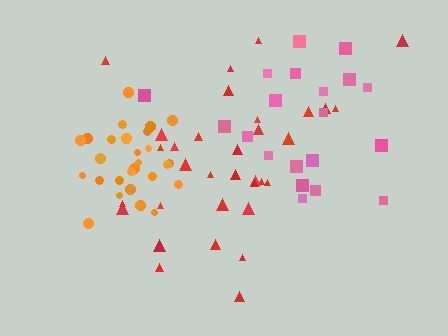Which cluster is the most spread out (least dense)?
Pink.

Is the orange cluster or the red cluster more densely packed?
Orange.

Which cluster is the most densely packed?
Orange.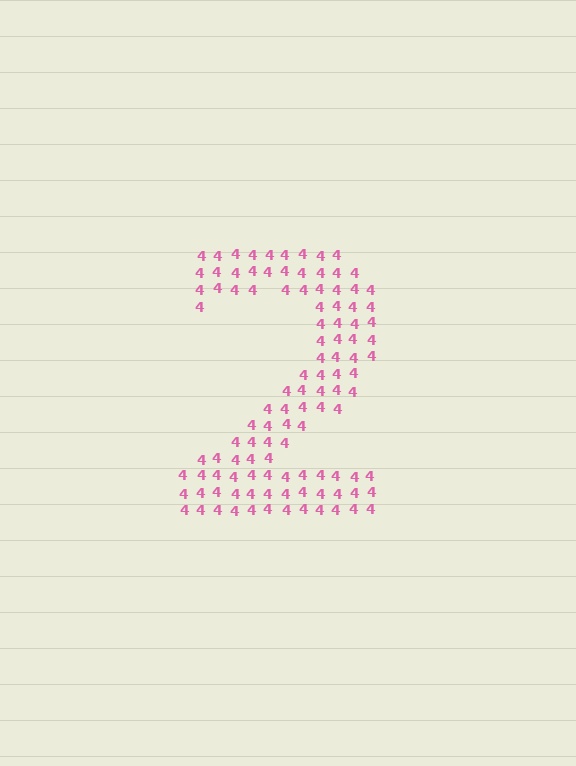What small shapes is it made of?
It is made of small digit 4's.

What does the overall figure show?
The overall figure shows the digit 2.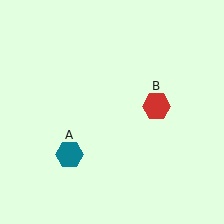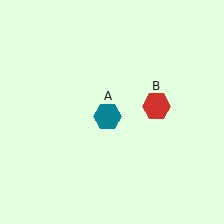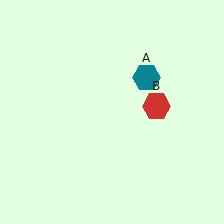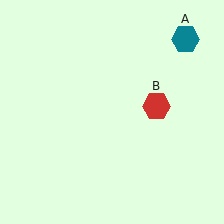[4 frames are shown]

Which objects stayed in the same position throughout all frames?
Red hexagon (object B) remained stationary.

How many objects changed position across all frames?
1 object changed position: teal hexagon (object A).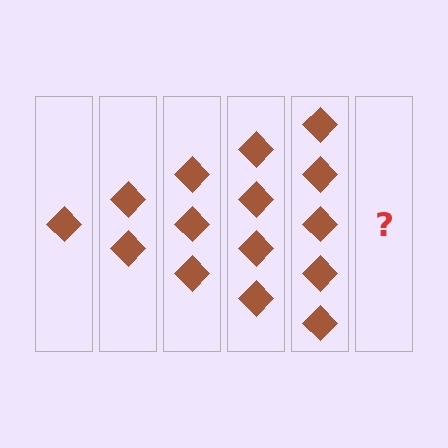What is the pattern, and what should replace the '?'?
The pattern is that each step adds one more diamond. The '?' should be 6 diamonds.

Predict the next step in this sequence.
The next step is 6 diamonds.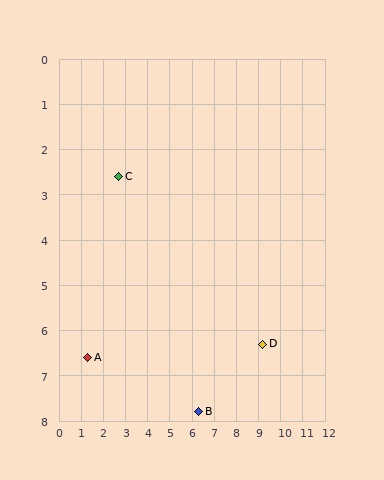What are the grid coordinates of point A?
Point A is at approximately (1.3, 6.6).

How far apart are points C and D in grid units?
Points C and D are about 7.5 grid units apart.